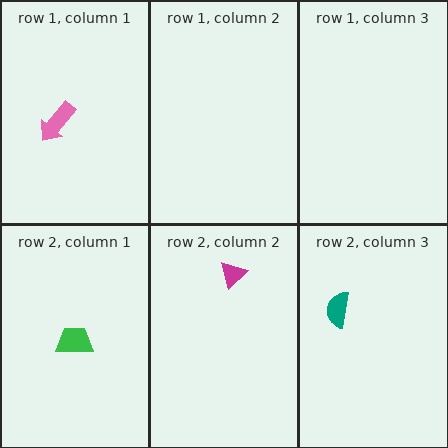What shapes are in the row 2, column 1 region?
The green trapezoid.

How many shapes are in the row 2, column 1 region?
1.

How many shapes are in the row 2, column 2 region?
1.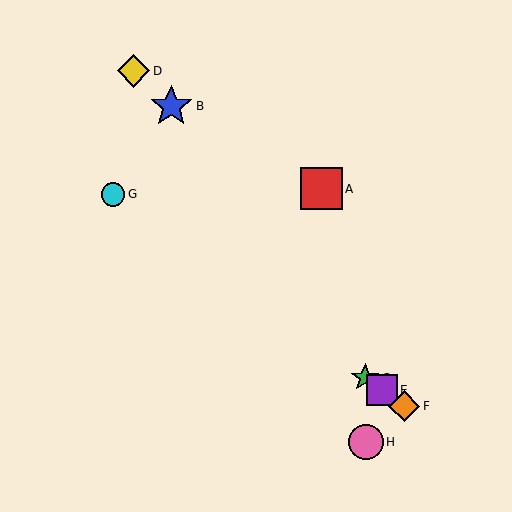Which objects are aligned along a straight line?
Objects C, E, F, G are aligned along a straight line.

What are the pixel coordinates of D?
Object D is at (134, 71).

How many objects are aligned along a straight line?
4 objects (C, E, F, G) are aligned along a straight line.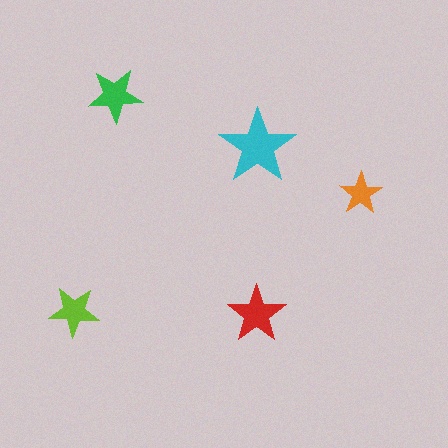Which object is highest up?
The green star is topmost.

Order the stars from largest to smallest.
the cyan one, the red one, the green one, the lime one, the orange one.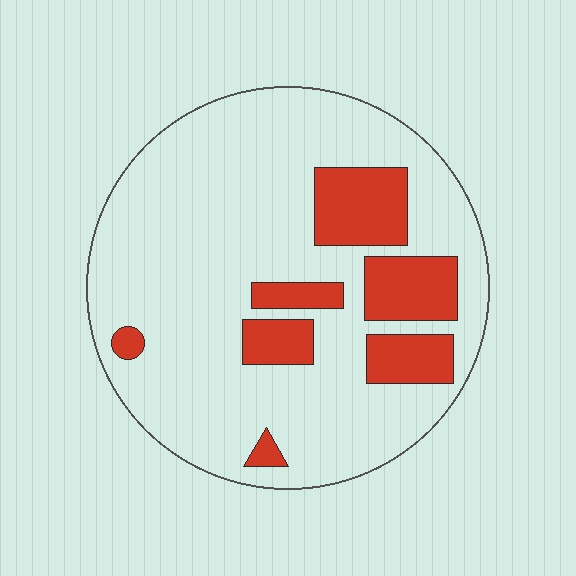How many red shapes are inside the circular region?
7.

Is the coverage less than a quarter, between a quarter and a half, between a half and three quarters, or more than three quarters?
Less than a quarter.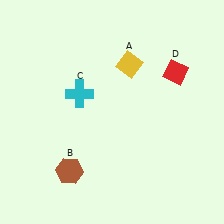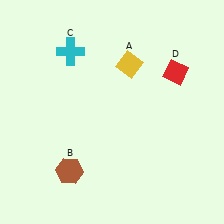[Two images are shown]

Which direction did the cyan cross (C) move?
The cyan cross (C) moved up.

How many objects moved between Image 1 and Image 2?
1 object moved between the two images.